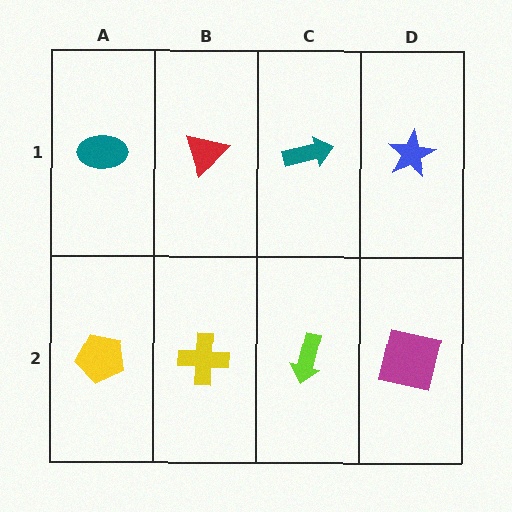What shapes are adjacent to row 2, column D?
A blue star (row 1, column D), a lime arrow (row 2, column C).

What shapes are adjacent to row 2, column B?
A red triangle (row 1, column B), a yellow pentagon (row 2, column A), a lime arrow (row 2, column C).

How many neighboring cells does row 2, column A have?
2.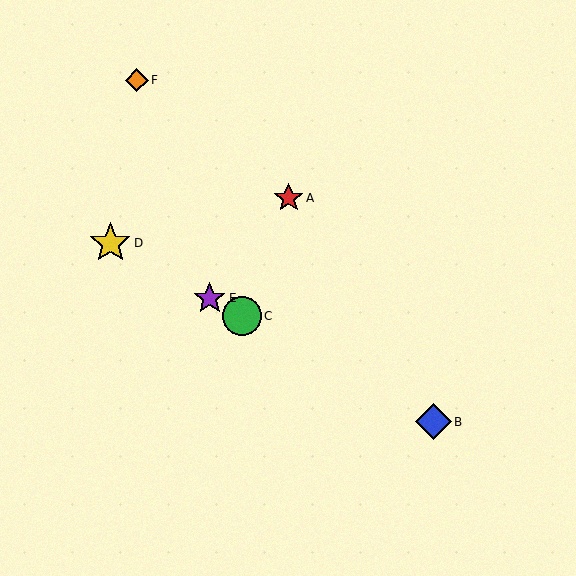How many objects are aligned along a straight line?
4 objects (B, C, D, E) are aligned along a straight line.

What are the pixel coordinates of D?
Object D is at (110, 243).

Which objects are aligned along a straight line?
Objects B, C, D, E are aligned along a straight line.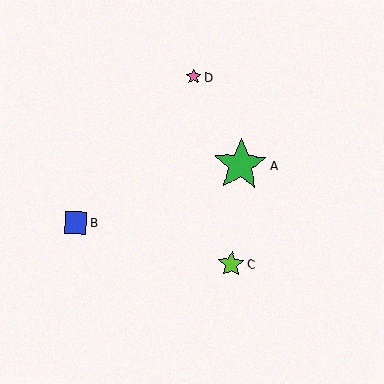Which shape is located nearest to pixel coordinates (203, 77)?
The pink star (labeled D) at (193, 77) is nearest to that location.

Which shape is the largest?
The green star (labeled A) is the largest.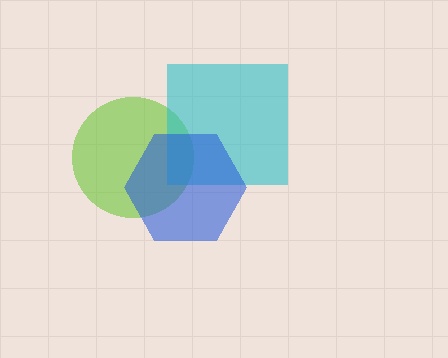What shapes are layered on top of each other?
The layered shapes are: a lime circle, a cyan square, a blue hexagon.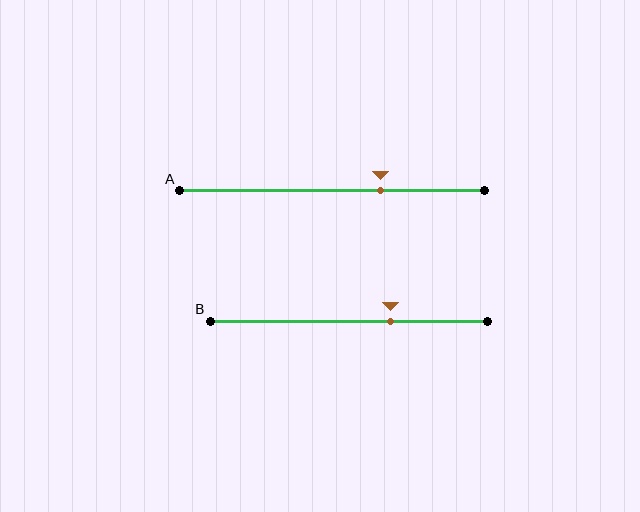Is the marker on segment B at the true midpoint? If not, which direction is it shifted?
No, the marker on segment B is shifted to the right by about 15% of the segment length.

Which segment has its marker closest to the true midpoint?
Segment B has its marker closest to the true midpoint.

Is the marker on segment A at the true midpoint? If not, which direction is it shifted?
No, the marker on segment A is shifted to the right by about 16% of the segment length.